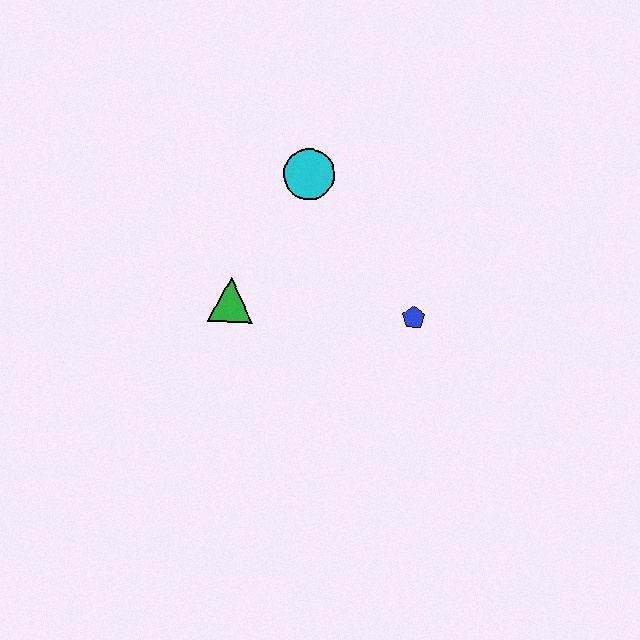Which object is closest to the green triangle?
The cyan circle is closest to the green triangle.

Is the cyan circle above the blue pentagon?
Yes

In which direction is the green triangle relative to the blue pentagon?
The green triangle is to the left of the blue pentagon.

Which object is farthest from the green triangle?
The blue pentagon is farthest from the green triangle.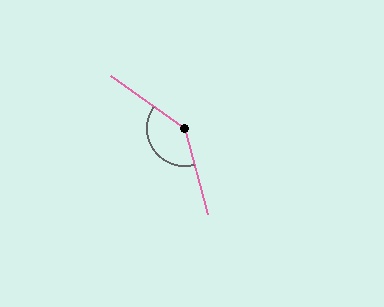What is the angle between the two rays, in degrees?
Approximately 140 degrees.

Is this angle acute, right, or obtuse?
It is obtuse.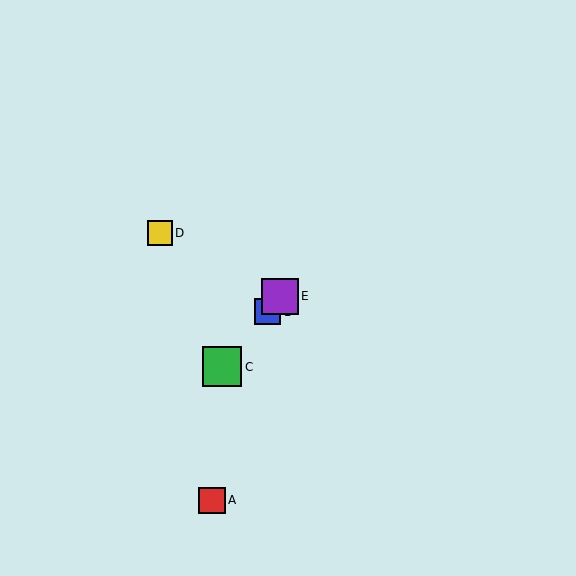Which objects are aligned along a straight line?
Objects B, C, E are aligned along a straight line.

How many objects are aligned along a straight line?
3 objects (B, C, E) are aligned along a straight line.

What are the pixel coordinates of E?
Object E is at (280, 296).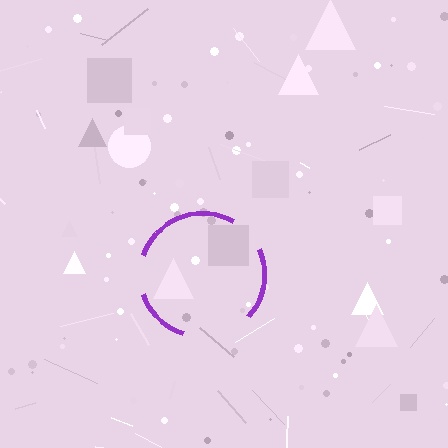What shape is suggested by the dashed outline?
The dashed outline suggests a circle.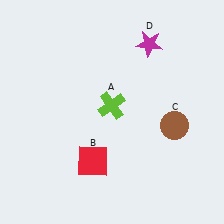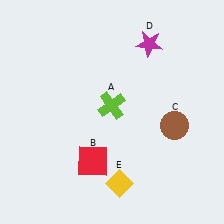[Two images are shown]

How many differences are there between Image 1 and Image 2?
There is 1 difference between the two images.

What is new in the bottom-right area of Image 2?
A yellow diamond (E) was added in the bottom-right area of Image 2.